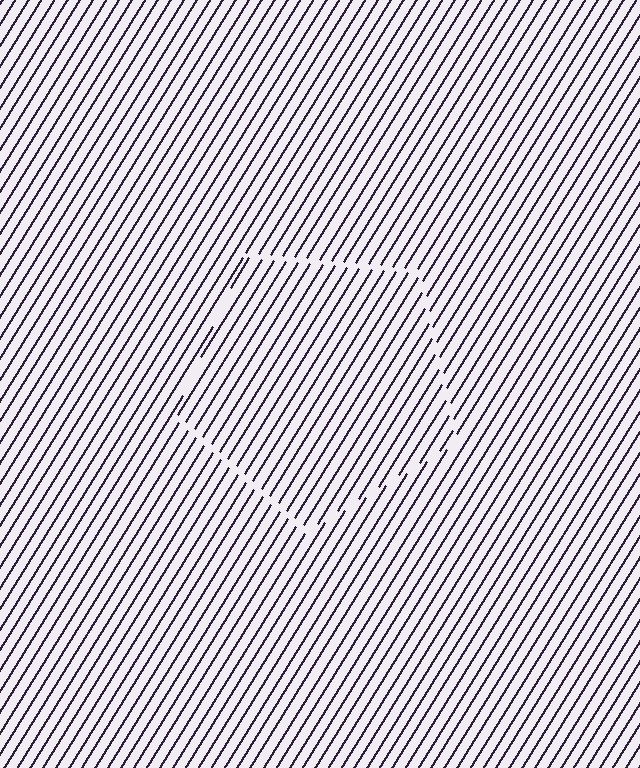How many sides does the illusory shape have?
5 sides — the line-ends trace a pentagon.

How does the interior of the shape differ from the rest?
The interior of the shape contains the same grating, shifted by half a period — the contour is defined by the phase discontinuity where line-ends from the inner and outer gratings abut.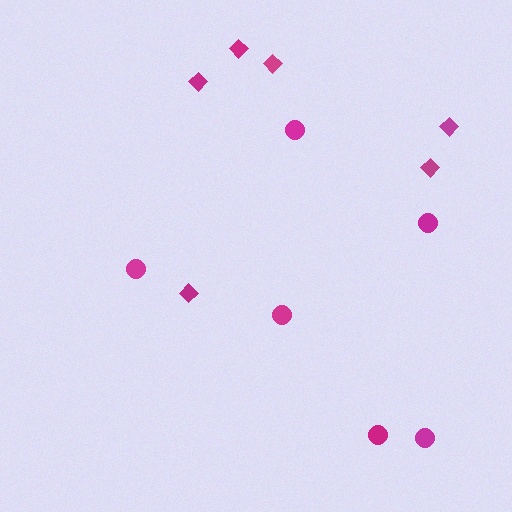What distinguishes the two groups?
There are 2 groups: one group of diamonds (6) and one group of circles (6).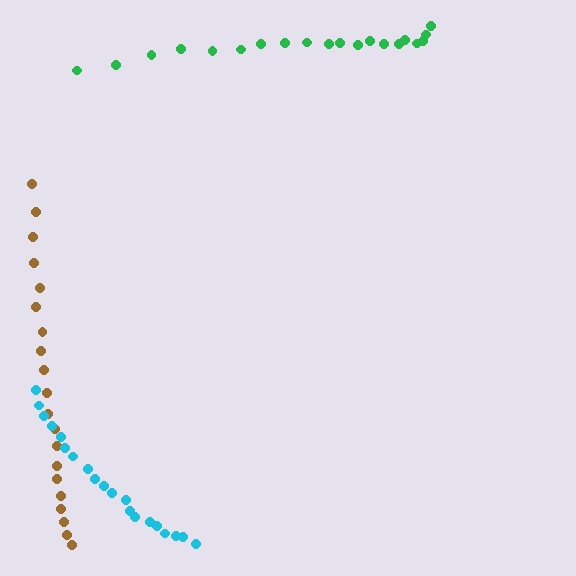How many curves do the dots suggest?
There are 3 distinct paths.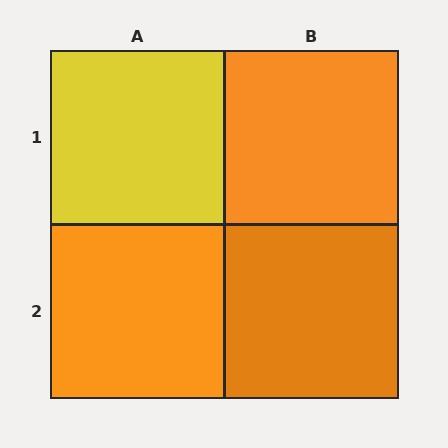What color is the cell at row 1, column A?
Yellow.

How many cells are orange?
3 cells are orange.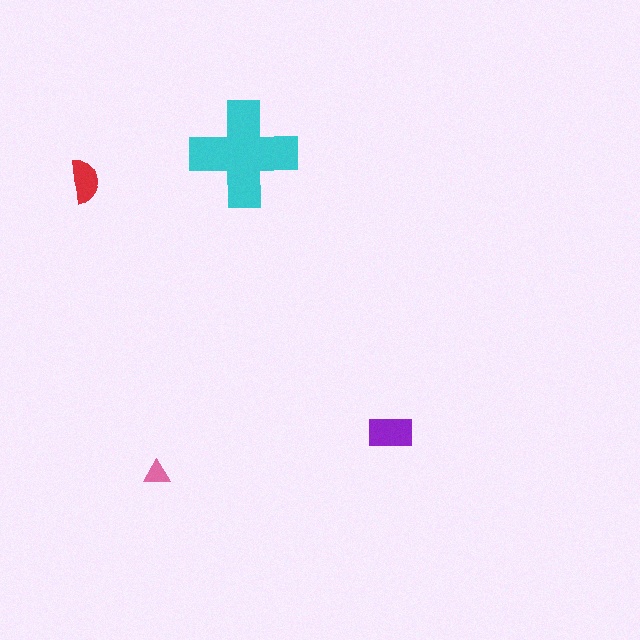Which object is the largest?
The cyan cross.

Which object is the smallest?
The pink triangle.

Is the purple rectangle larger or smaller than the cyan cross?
Smaller.